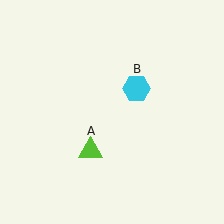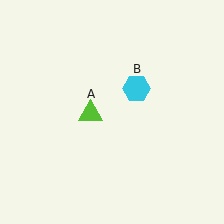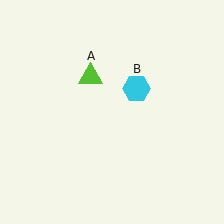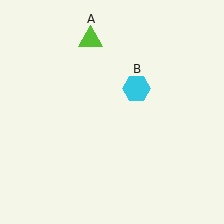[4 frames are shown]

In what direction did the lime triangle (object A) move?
The lime triangle (object A) moved up.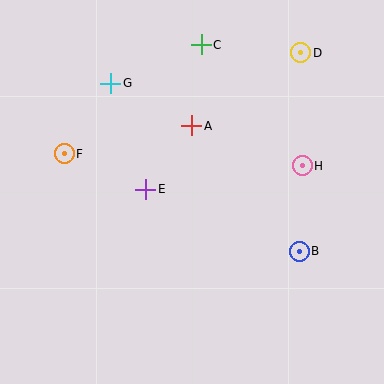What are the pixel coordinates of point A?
Point A is at (192, 126).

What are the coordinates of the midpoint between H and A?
The midpoint between H and A is at (247, 146).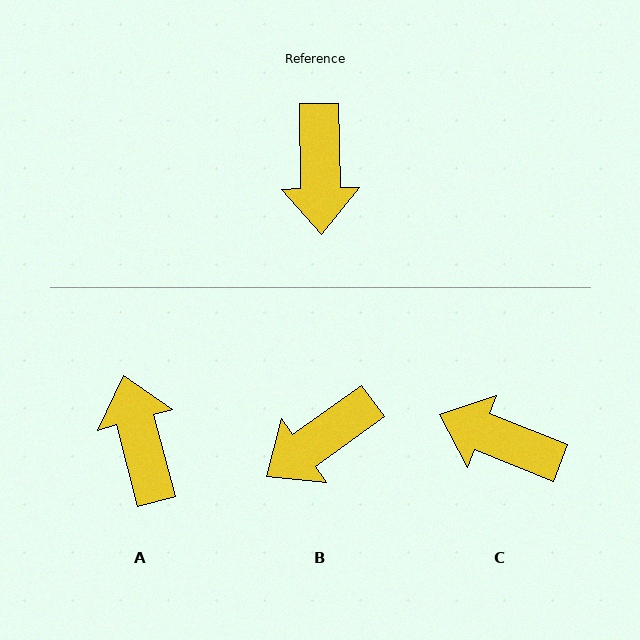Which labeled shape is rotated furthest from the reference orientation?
A, about 166 degrees away.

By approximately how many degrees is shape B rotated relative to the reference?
Approximately 56 degrees clockwise.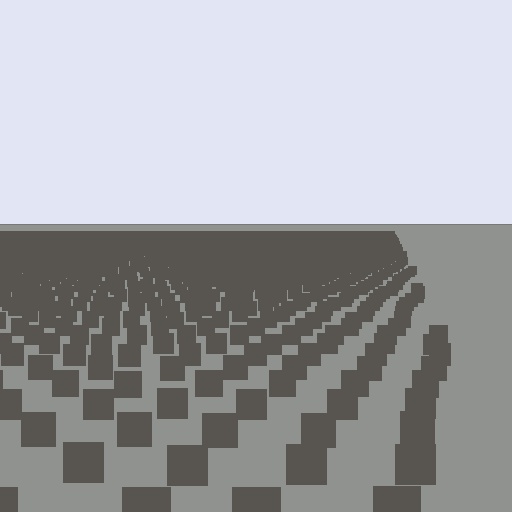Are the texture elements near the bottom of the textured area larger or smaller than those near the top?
Larger. Near the bottom, elements are closer to the viewer and appear at a bigger on-screen size.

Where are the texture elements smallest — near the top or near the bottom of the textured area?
Near the top.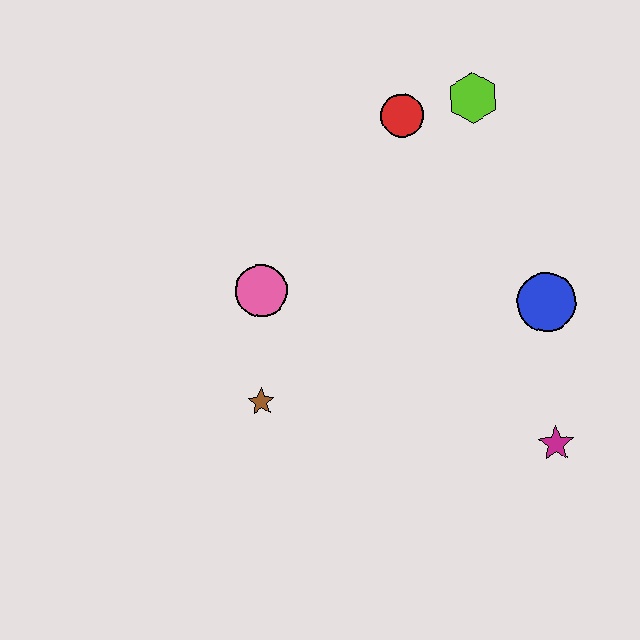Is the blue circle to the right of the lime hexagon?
Yes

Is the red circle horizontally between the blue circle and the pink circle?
Yes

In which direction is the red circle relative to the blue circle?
The red circle is above the blue circle.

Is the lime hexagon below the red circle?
No